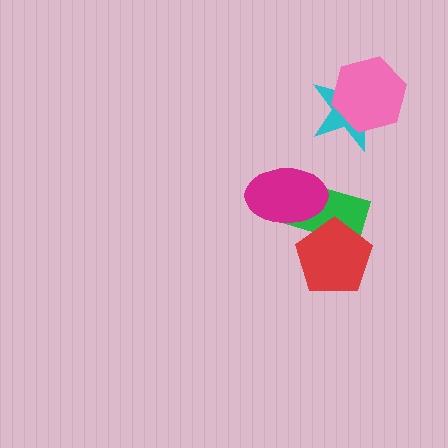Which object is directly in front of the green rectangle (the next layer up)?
The magenta ellipse is directly in front of the green rectangle.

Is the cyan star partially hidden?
Yes, it is partially covered by another shape.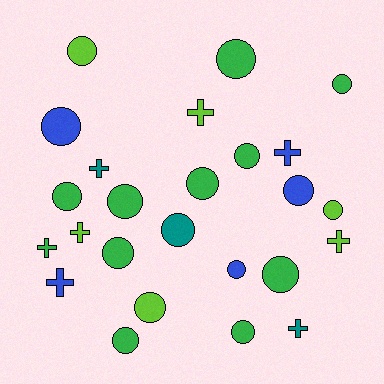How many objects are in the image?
There are 25 objects.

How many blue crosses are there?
There are 2 blue crosses.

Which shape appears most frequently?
Circle, with 17 objects.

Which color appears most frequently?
Green, with 11 objects.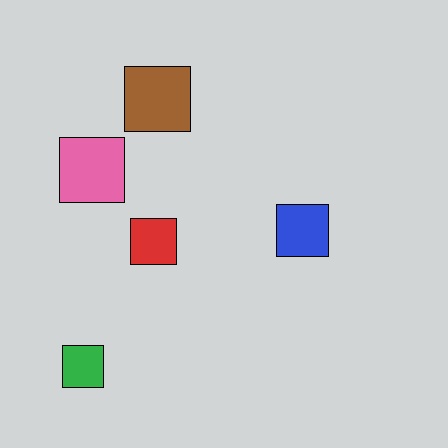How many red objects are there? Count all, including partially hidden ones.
There is 1 red object.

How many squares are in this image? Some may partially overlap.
There are 5 squares.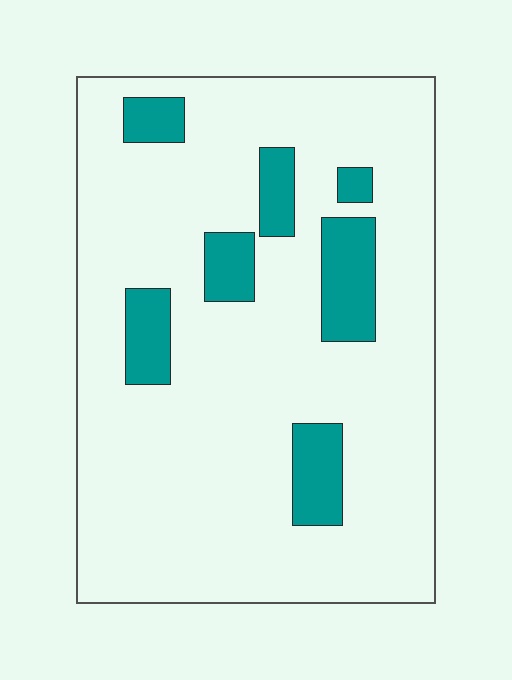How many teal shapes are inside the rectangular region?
7.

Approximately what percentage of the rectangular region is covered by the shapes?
Approximately 15%.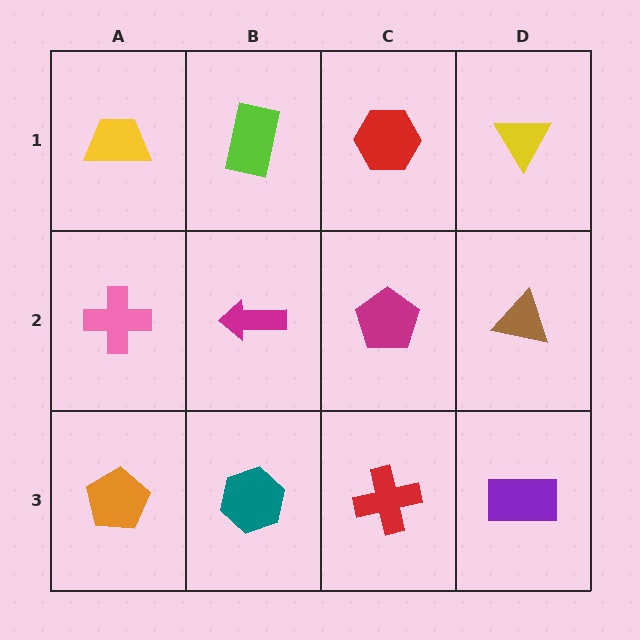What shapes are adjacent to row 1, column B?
A magenta arrow (row 2, column B), a yellow trapezoid (row 1, column A), a red hexagon (row 1, column C).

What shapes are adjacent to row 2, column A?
A yellow trapezoid (row 1, column A), an orange pentagon (row 3, column A), a magenta arrow (row 2, column B).